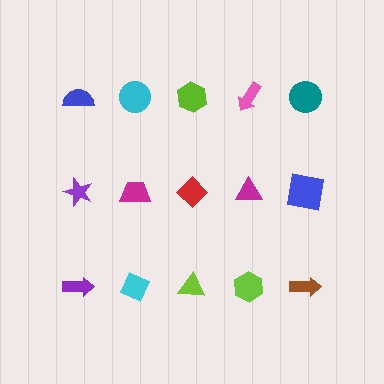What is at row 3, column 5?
A brown arrow.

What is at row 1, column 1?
A blue semicircle.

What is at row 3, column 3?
A lime triangle.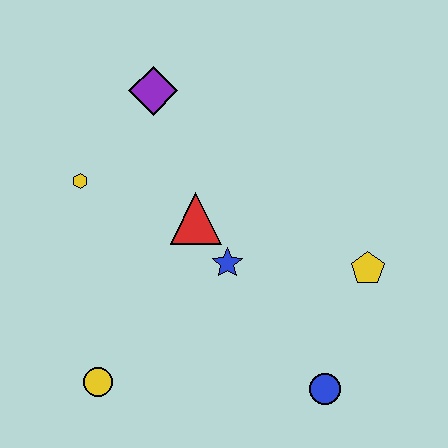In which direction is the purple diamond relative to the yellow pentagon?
The purple diamond is to the left of the yellow pentagon.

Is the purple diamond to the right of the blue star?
No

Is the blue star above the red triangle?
No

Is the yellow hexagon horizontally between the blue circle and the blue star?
No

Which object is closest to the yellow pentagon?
The blue circle is closest to the yellow pentagon.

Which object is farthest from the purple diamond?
The blue circle is farthest from the purple diamond.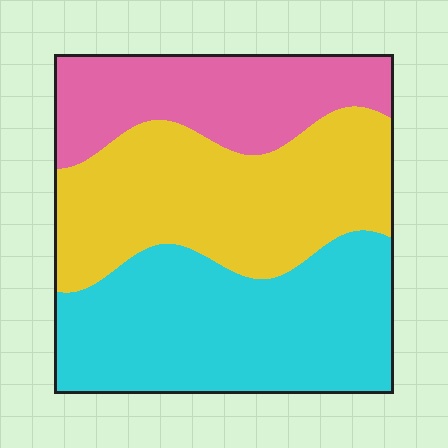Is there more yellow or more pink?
Yellow.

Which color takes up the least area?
Pink, at roughly 25%.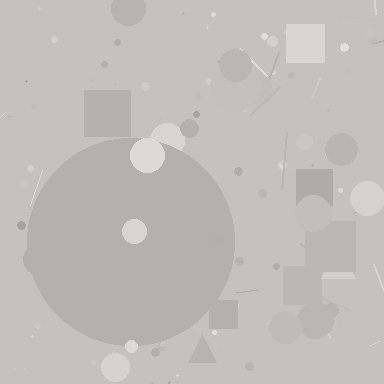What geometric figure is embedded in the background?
A circle is embedded in the background.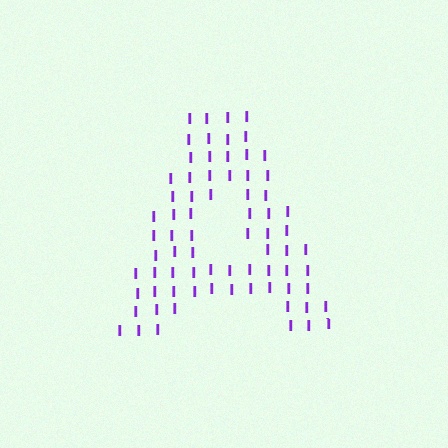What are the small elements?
The small elements are letter I's.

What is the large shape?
The large shape is the letter A.